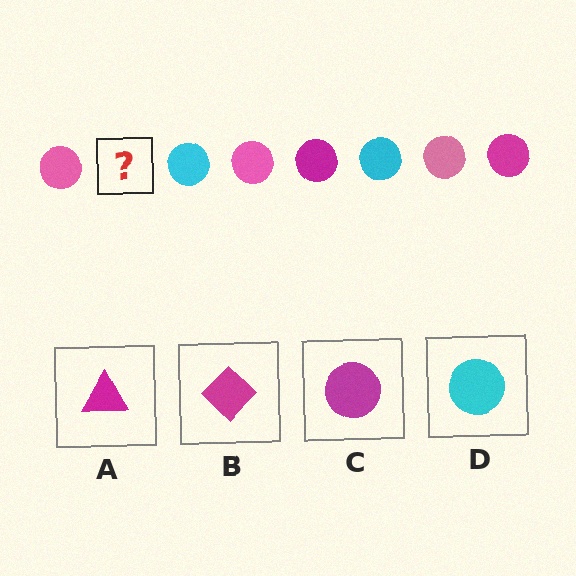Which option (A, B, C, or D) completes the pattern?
C.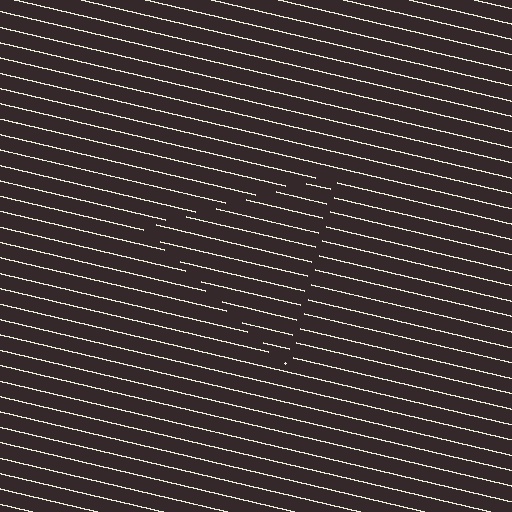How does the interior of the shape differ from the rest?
The interior of the shape contains the same grating, shifted by half a period — the contour is defined by the phase discontinuity where line-ends from the inner and outer gratings abut.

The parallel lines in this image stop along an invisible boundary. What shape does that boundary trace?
An illusory triangle. The interior of the shape contains the same grating, shifted by half a period — the contour is defined by the phase discontinuity where line-ends from the inner and outer gratings abut.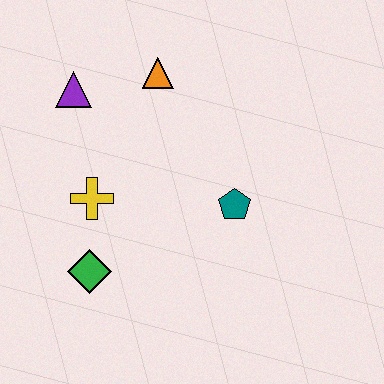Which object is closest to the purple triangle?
The orange triangle is closest to the purple triangle.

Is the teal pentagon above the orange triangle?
No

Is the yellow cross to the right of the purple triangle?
Yes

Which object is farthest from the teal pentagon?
The purple triangle is farthest from the teal pentagon.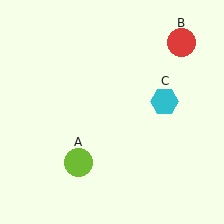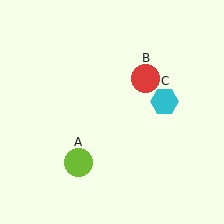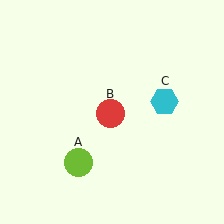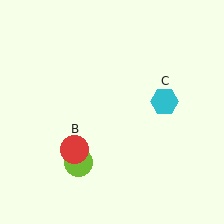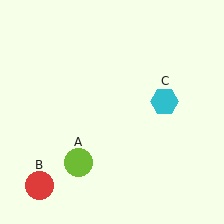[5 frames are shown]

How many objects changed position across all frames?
1 object changed position: red circle (object B).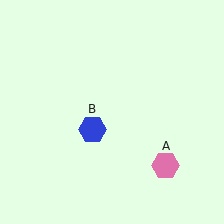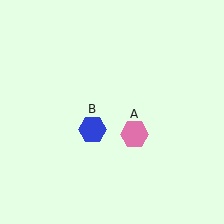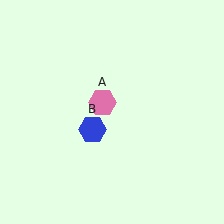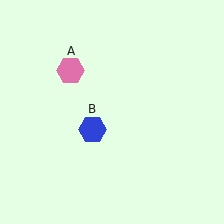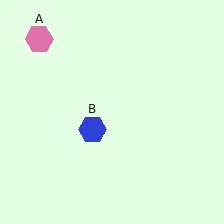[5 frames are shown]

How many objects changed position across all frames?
1 object changed position: pink hexagon (object A).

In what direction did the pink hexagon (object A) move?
The pink hexagon (object A) moved up and to the left.